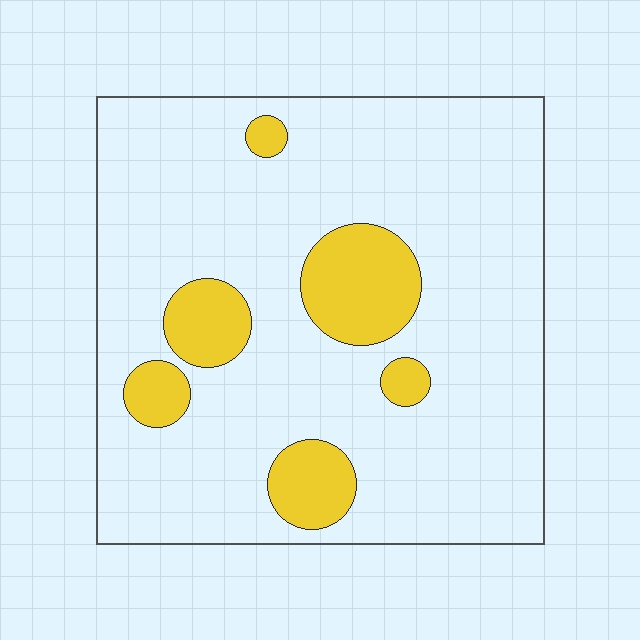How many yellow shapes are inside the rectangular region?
6.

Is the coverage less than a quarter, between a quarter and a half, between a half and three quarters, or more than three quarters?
Less than a quarter.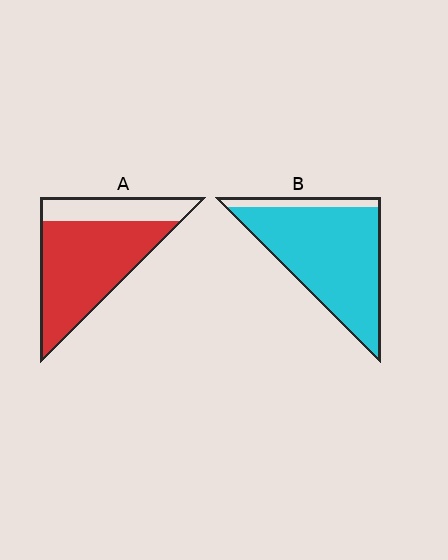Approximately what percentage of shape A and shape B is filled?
A is approximately 75% and B is approximately 90%.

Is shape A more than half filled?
Yes.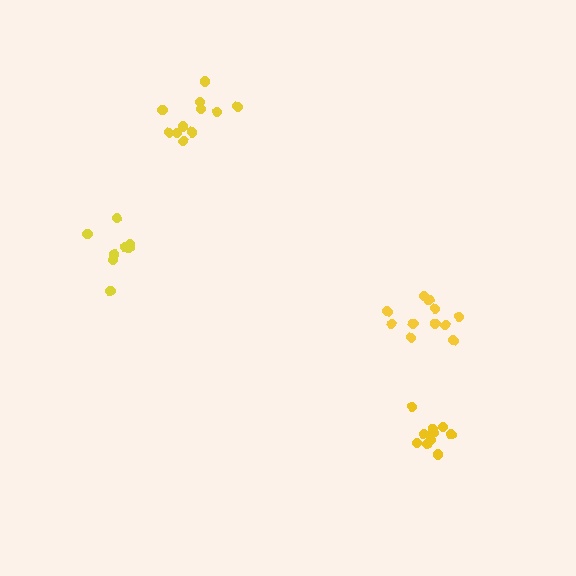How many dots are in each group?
Group 1: 10 dots, Group 2: 11 dots, Group 3: 11 dots, Group 4: 8 dots (40 total).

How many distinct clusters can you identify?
There are 4 distinct clusters.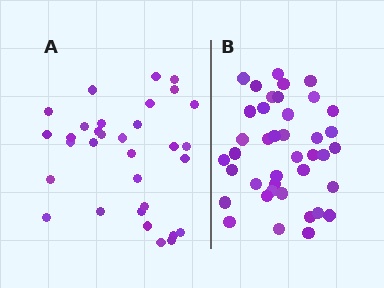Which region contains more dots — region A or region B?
Region B (the right region) has more dots.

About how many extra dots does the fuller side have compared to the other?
Region B has roughly 8 or so more dots than region A.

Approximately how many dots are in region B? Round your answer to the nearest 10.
About 40 dots.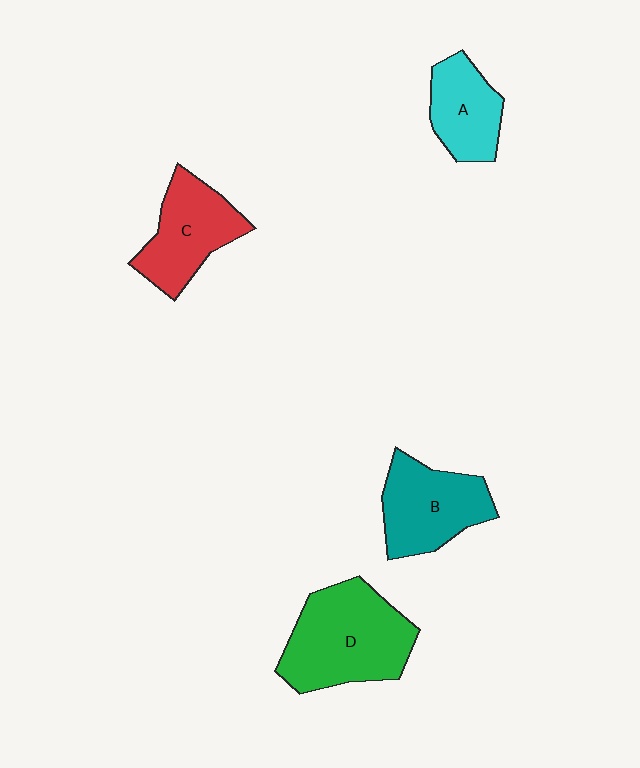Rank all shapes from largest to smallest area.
From largest to smallest: D (green), B (teal), C (red), A (cyan).